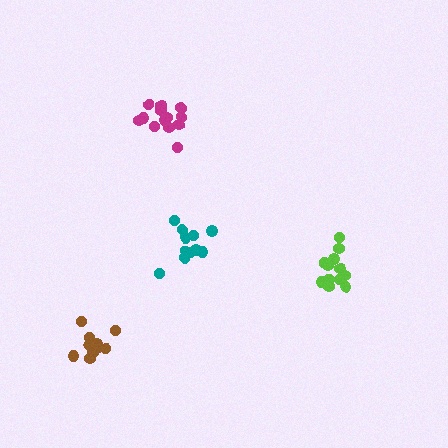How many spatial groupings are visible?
There are 4 spatial groupings.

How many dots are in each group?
Group 1: 13 dots, Group 2: 11 dots, Group 3: 12 dots, Group 4: 13 dots (49 total).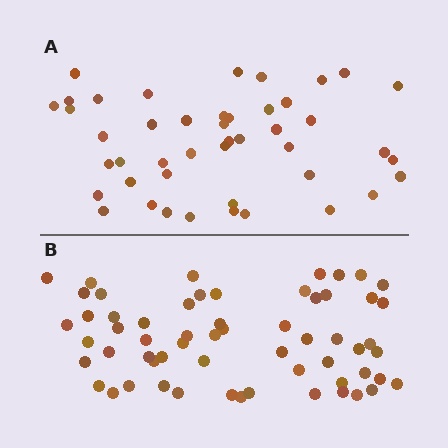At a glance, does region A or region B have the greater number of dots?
Region B (the bottom region) has more dots.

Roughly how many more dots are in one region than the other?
Region B has approximately 15 more dots than region A.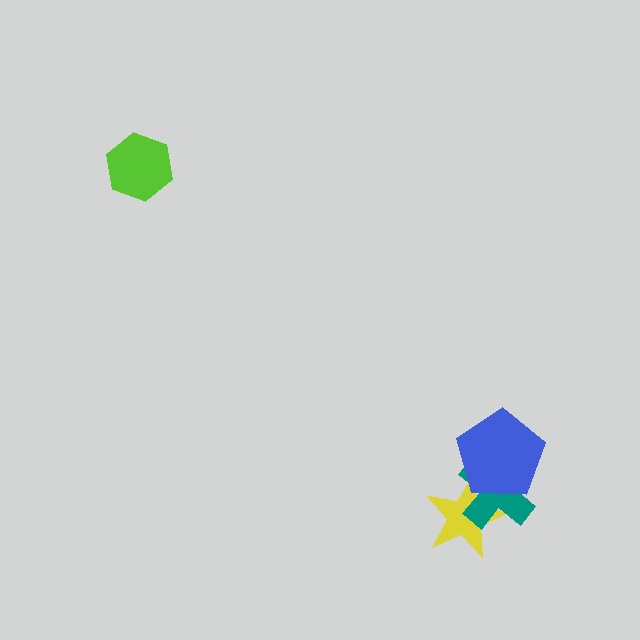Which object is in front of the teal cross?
The blue pentagon is in front of the teal cross.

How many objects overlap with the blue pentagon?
2 objects overlap with the blue pentagon.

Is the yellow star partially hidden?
Yes, it is partially covered by another shape.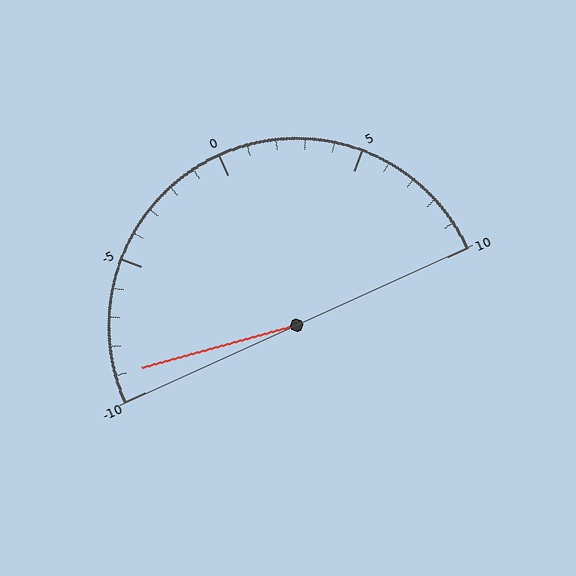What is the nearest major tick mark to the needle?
The nearest major tick mark is -10.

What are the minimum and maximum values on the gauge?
The gauge ranges from -10 to 10.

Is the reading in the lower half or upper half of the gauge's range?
The reading is in the lower half of the range (-10 to 10).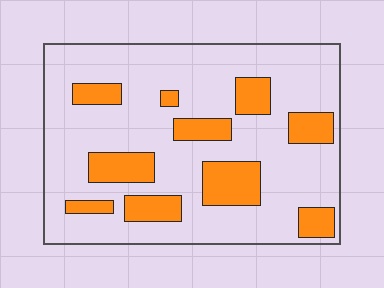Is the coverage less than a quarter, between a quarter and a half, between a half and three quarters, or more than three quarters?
Less than a quarter.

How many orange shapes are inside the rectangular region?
10.